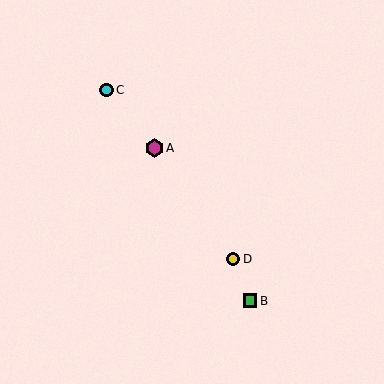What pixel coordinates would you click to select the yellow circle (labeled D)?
Click at (233, 259) to select the yellow circle D.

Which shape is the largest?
The magenta hexagon (labeled A) is the largest.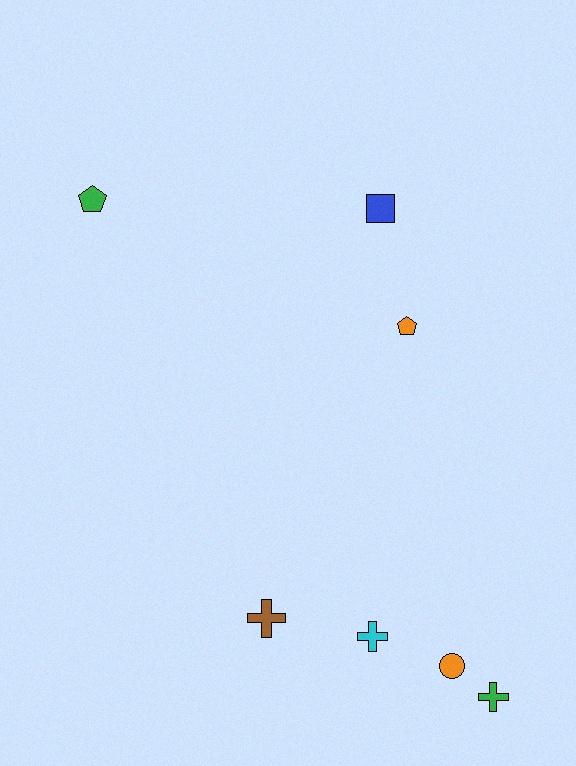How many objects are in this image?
There are 7 objects.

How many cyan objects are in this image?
There is 1 cyan object.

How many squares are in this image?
There is 1 square.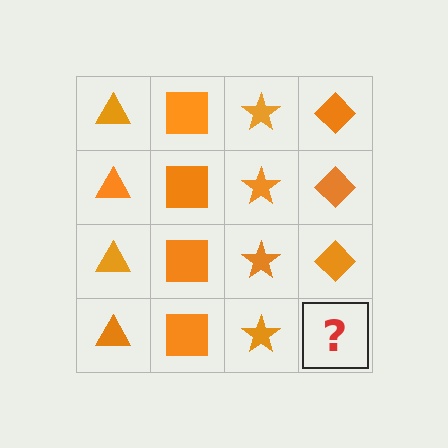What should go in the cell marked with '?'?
The missing cell should contain an orange diamond.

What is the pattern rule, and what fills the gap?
The rule is that each column has a consistent shape. The gap should be filled with an orange diamond.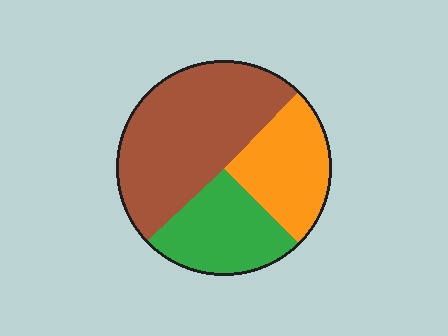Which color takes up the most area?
Brown, at roughly 50%.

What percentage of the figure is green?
Green takes up about one quarter (1/4) of the figure.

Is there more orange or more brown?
Brown.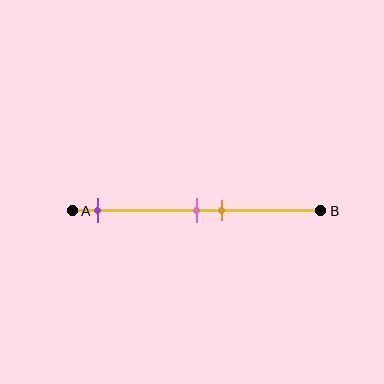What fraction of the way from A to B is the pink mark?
The pink mark is approximately 50% (0.5) of the way from A to B.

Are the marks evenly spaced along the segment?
No, the marks are not evenly spaced.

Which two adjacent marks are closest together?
The pink and orange marks are the closest adjacent pair.